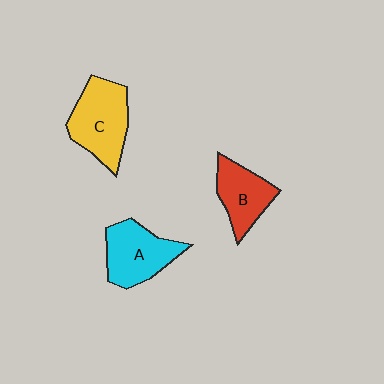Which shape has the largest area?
Shape C (yellow).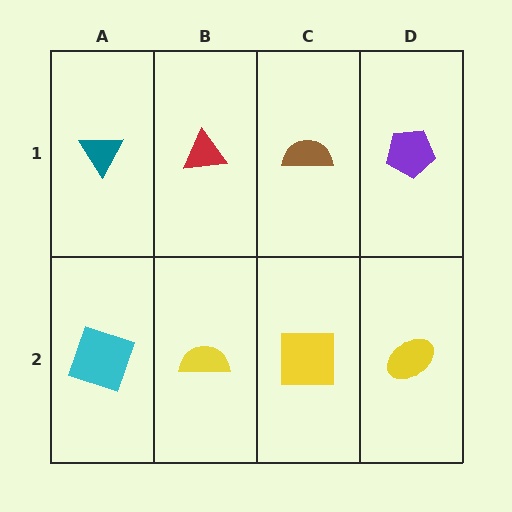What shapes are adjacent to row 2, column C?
A brown semicircle (row 1, column C), a yellow semicircle (row 2, column B), a yellow ellipse (row 2, column D).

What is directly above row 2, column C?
A brown semicircle.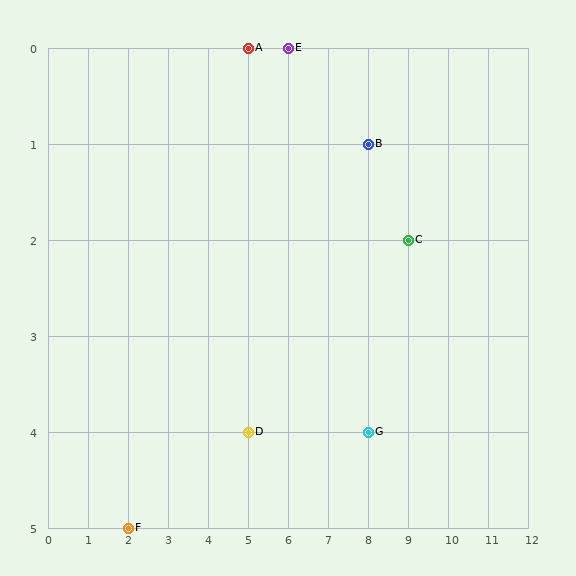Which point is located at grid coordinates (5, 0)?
Point A is at (5, 0).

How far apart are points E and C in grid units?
Points E and C are 3 columns and 2 rows apart (about 3.6 grid units diagonally).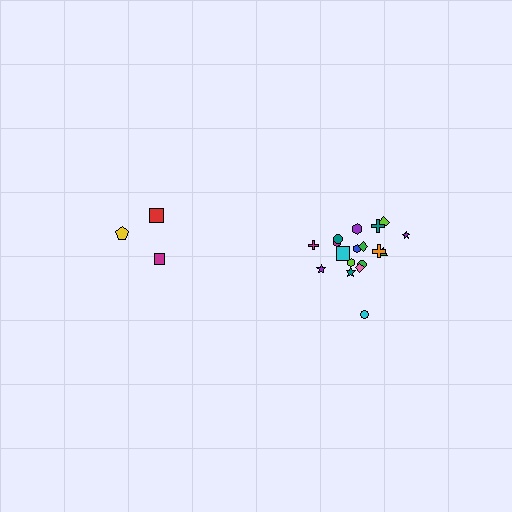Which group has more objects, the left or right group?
The right group.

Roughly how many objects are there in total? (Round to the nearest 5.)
Roughly 20 objects in total.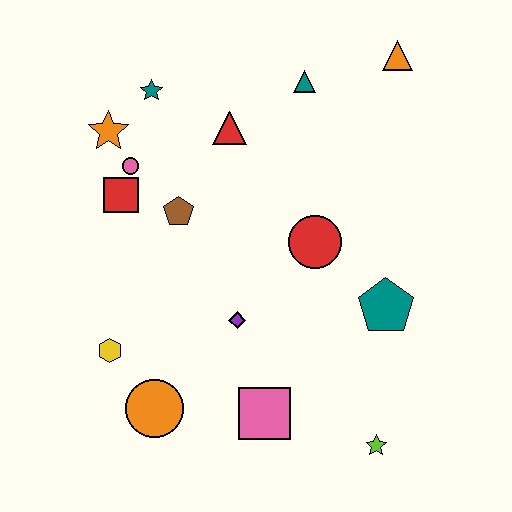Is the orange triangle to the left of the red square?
No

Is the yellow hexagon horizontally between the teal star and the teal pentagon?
No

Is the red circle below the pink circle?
Yes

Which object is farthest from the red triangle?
The lime star is farthest from the red triangle.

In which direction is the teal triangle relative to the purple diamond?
The teal triangle is above the purple diamond.